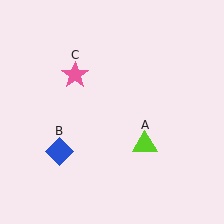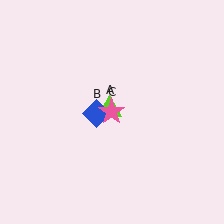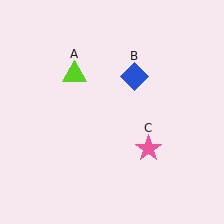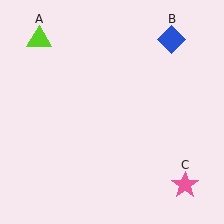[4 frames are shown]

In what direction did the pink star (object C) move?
The pink star (object C) moved down and to the right.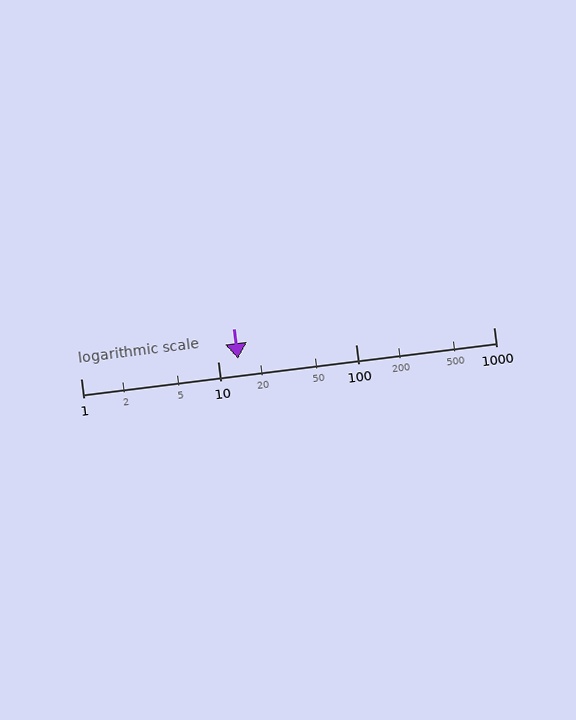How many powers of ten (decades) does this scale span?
The scale spans 3 decades, from 1 to 1000.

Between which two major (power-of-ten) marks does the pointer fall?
The pointer is between 10 and 100.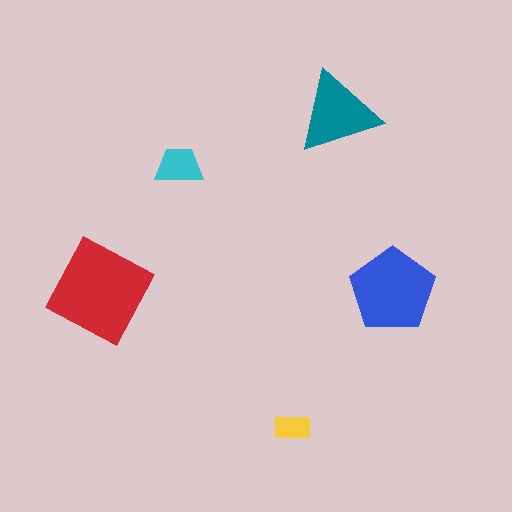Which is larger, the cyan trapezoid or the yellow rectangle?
The cyan trapezoid.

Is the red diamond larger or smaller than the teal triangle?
Larger.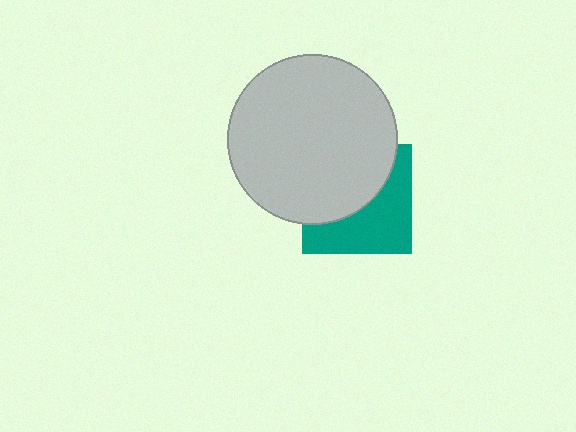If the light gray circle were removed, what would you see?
You would see the complete teal square.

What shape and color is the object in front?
The object in front is a light gray circle.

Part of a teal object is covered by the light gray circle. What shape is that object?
It is a square.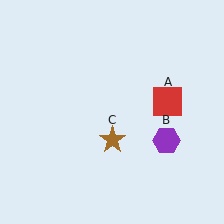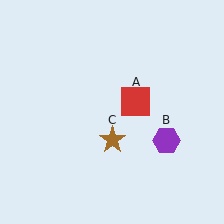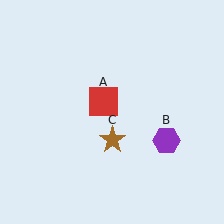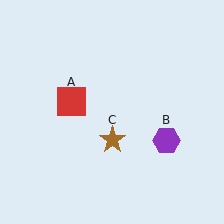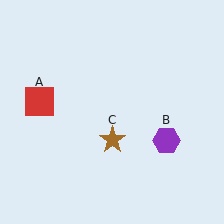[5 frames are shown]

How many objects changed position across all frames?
1 object changed position: red square (object A).